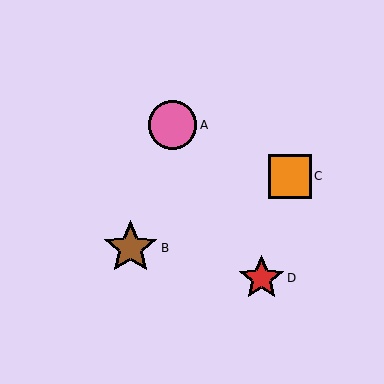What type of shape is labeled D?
Shape D is a red star.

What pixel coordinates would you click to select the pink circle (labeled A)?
Click at (173, 125) to select the pink circle A.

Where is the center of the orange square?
The center of the orange square is at (290, 176).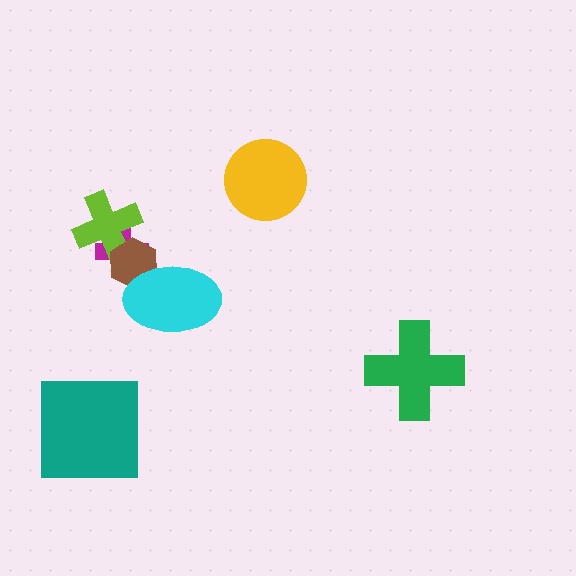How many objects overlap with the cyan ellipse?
1 object overlaps with the cyan ellipse.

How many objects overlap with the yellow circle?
0 objects overlap with the yellow circle.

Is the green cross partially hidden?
No, no other shape covers it.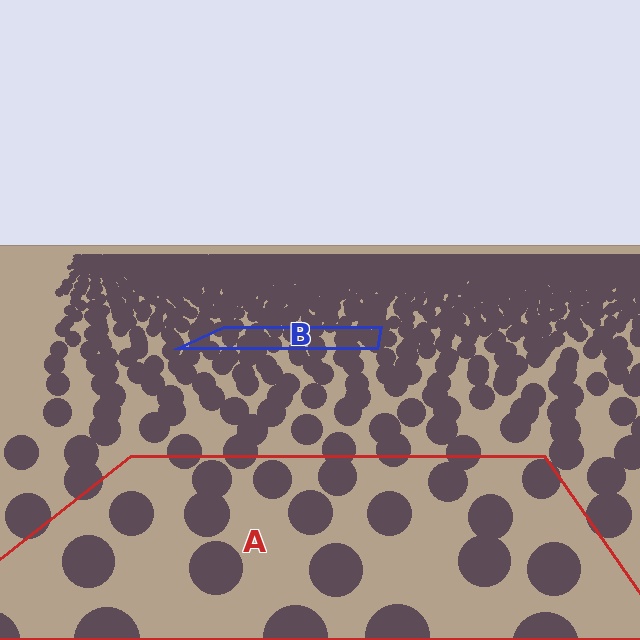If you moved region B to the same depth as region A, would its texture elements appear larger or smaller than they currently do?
They would appear larger. At a closer depth, the same texture elements are projected at a bigger on-screen size.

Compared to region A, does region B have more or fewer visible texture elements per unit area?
Region B has more texture elements per unit area — they are packed more densely because it is farther away.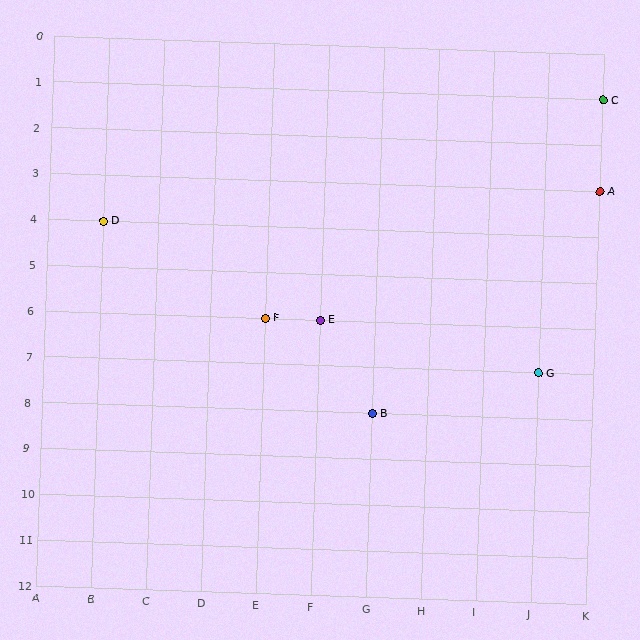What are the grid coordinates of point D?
Point D is at grid coordinates (B, 4).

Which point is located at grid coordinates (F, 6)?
Point E is at (F, 6).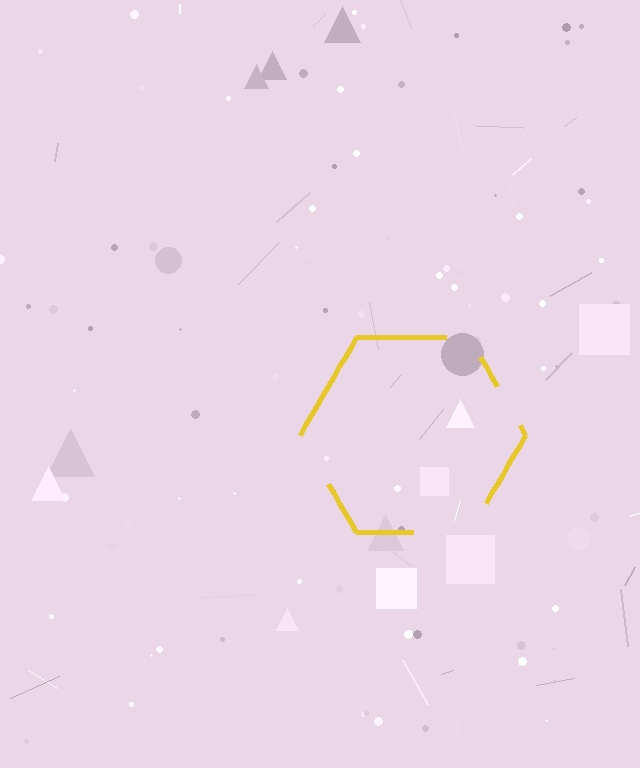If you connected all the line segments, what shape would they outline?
They would outline a hexagon.